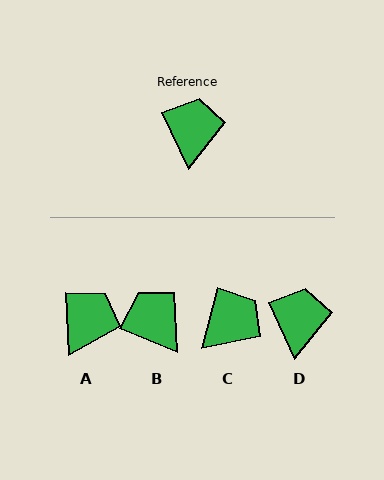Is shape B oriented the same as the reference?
No, it is off by about 42 degrees.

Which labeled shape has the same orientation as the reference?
D.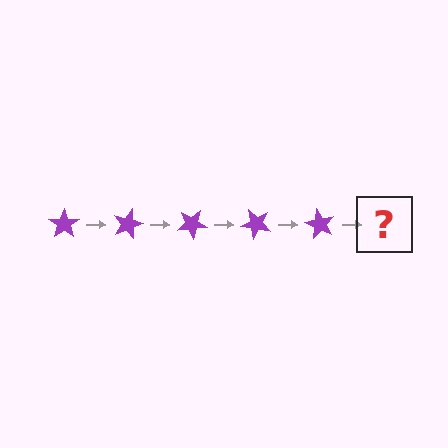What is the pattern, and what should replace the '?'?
The pattern is that the star rotates 15 degrees each step. The '?' should be a purple star rotated 75 degrees.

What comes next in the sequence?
The next element should be a purple star rotated 75 degrees.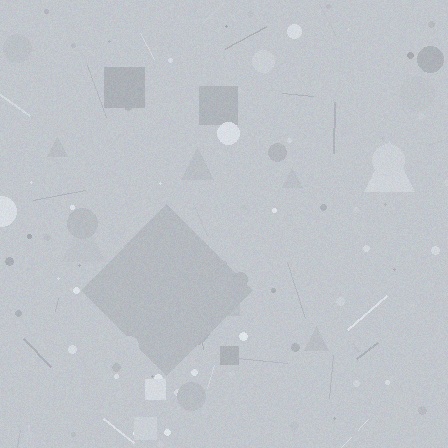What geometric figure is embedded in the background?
A diamond is embedded in the background.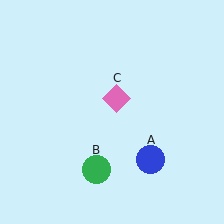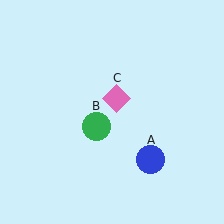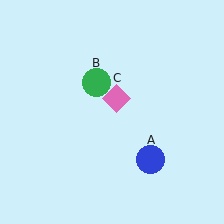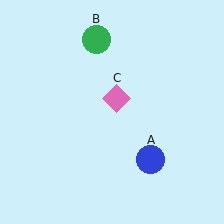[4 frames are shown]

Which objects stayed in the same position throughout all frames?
Blue circle (object A) and pink diamond (object C) remained stationary.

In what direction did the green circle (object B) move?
The green circle (object B) moved up.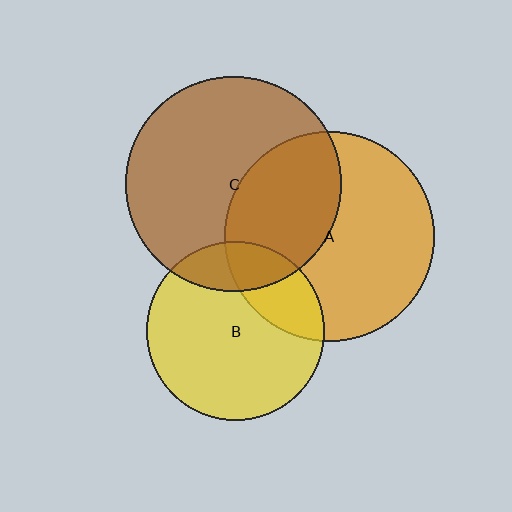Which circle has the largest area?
Circle C (brown).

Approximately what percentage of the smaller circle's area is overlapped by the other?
Approximately 20%.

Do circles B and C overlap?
Yes.